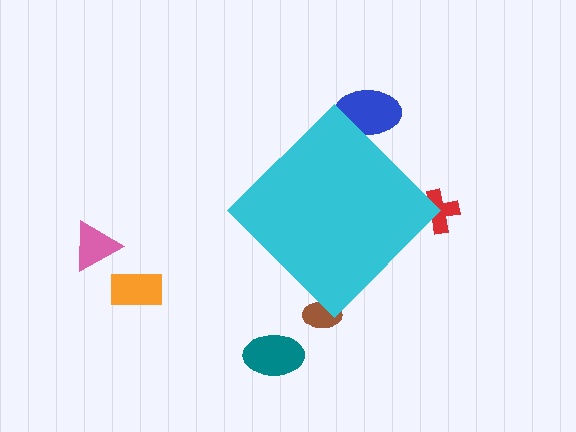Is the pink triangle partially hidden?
No, the pink triangle is fully visible.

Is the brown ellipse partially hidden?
Yes, the brown ellipse is partially hidden behind the cyan diamond.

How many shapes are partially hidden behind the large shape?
3 shapes are partially hidden.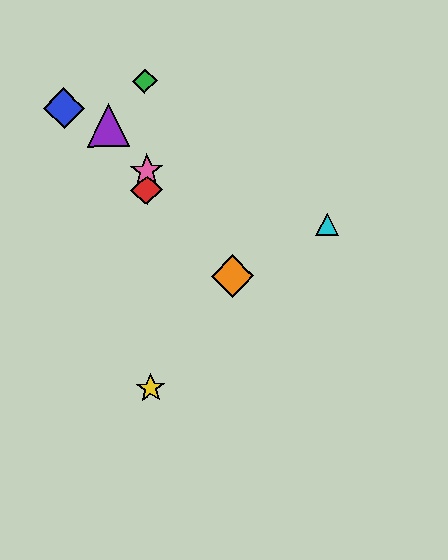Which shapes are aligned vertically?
The red diamond, the green diamond, the yellow star, the pink star are aligned vertically.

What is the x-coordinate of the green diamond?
The green diamond is at x≈145.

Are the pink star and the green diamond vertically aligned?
Yes, both are at x≈146.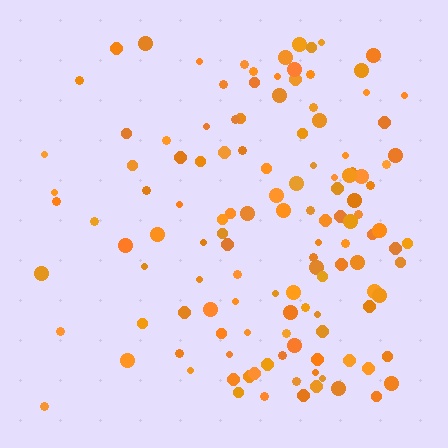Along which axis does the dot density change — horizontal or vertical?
Horizontal.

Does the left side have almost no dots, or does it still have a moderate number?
Still a moderate number, just noticeably fewer than the right.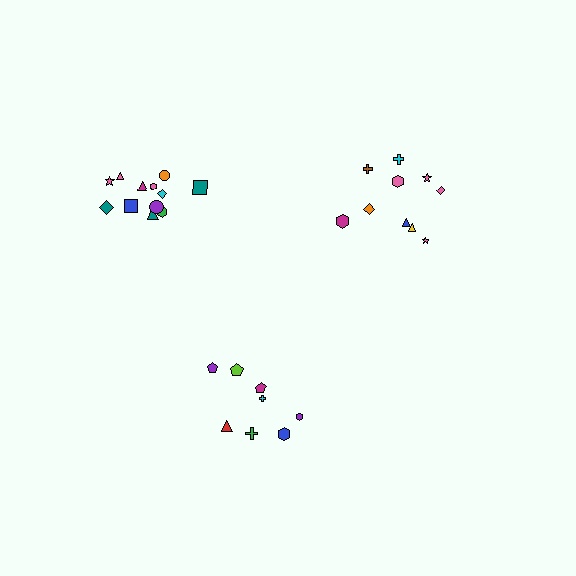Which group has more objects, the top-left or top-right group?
The top-left group.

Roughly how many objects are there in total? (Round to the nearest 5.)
Roughly 30 objects in total.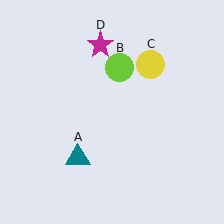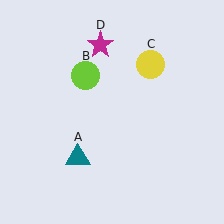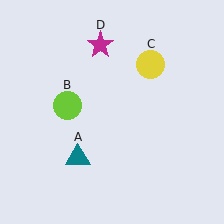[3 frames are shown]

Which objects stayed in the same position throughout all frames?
Teal triangle (object A) and yellow circle (object C) and magenta star (object D) remained stationary.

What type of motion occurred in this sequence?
The lime circle (object B) rotated counterclockwise around the center of the scene.